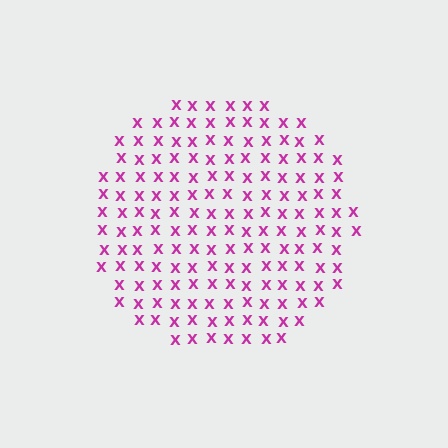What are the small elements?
The small elements are letter X's.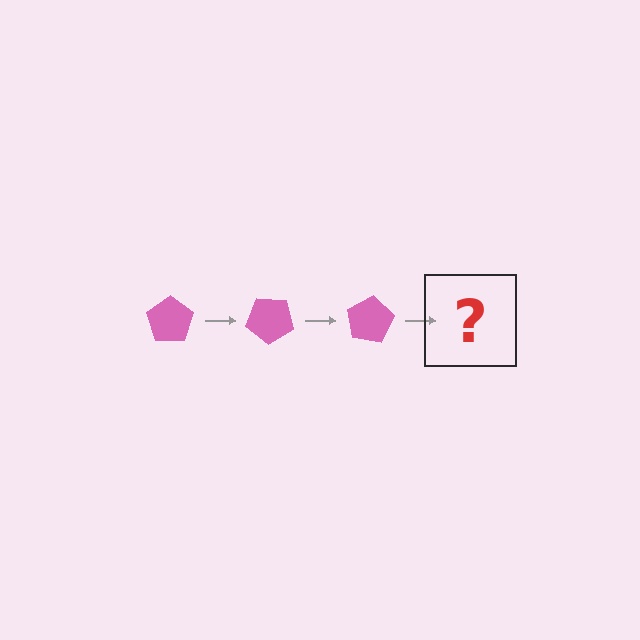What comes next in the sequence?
The next element should be a pink pentagon rotated 120 degrees.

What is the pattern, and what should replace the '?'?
The pattern is that the pentagon rotates 40 degrees each step. The '?' should be a pink pentagon rotated 120 degrees.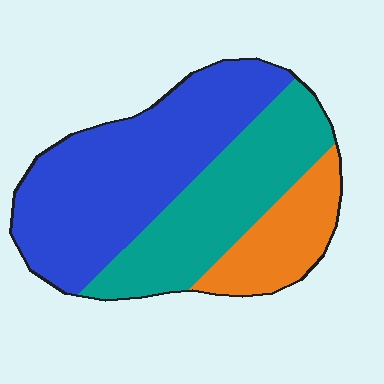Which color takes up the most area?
Blue, at roughly 50%.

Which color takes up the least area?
Orange, at roughly 15%.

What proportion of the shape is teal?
Teal takes up between a third and a half of the shape.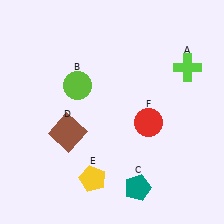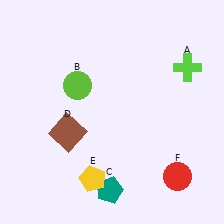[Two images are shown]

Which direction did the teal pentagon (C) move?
The teal pentagon (C) moved left.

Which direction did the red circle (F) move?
The red circle (F) moved down.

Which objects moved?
The objects that moved are: the teal pentagon (C), the red circle (F).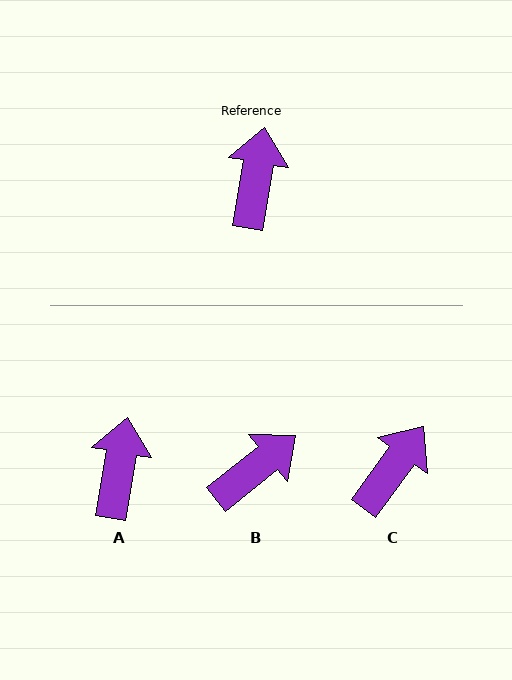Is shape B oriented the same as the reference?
No, it is off by about 42 degrees.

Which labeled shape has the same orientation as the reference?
A.